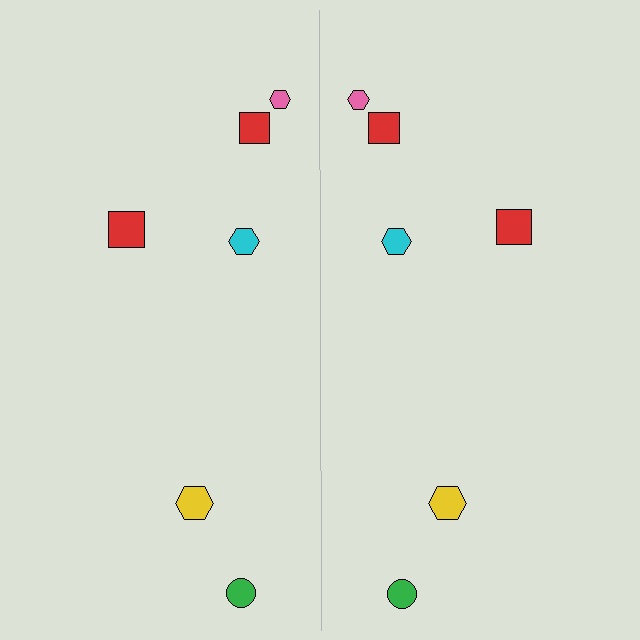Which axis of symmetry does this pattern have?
The pattern has a vertical axis of symmetry running through the center of the image.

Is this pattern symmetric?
Yes, this pattern has bilateral (reflection) symmetry.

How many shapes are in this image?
There are 12 shapes in this image.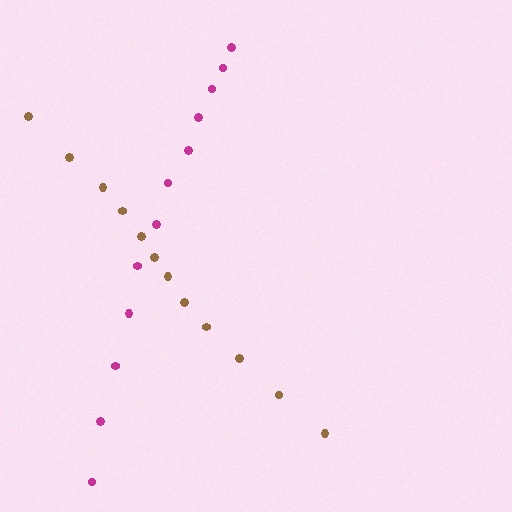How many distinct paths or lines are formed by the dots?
There are 2 distinct paths.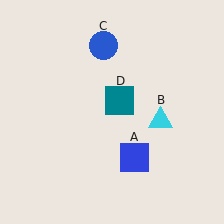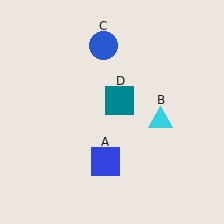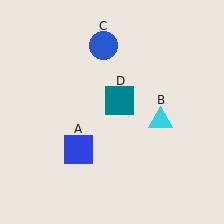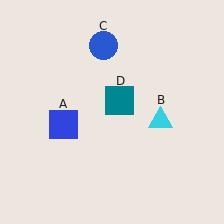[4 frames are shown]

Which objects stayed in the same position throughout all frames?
Cyan triangle (object B) and blue circle (object C) and teal square (object D) remained stationary.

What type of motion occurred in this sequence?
The blue square (object A) rotated clockwise around the center of the scene.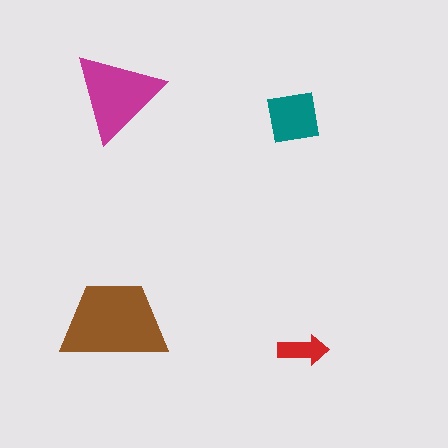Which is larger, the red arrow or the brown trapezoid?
The brown trapezoid.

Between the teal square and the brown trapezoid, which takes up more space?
The brown trapezoid.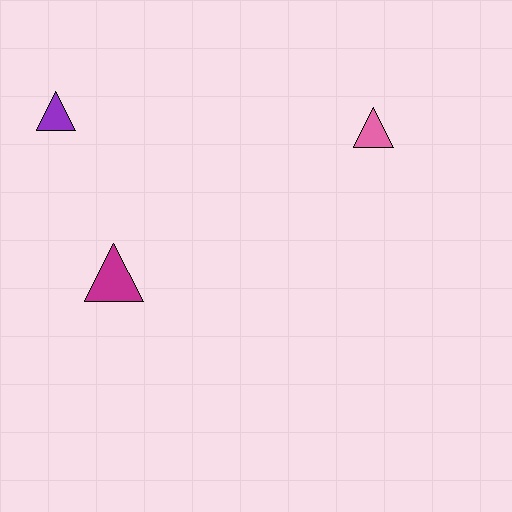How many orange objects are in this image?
There are no orange objects.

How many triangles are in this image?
There are 3 triangles.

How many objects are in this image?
There are 3 objects.